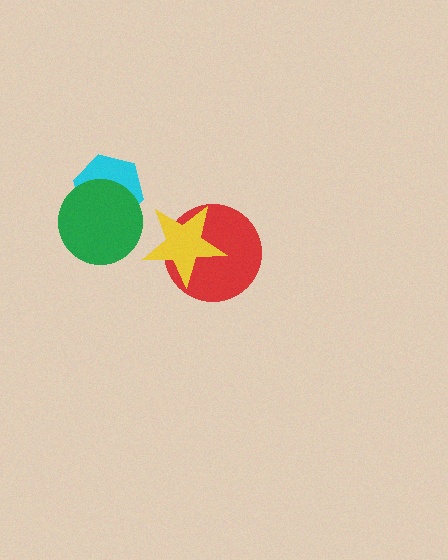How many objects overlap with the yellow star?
1 object overlaps with the yellow star.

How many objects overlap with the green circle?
1 object overlaps with the green circle.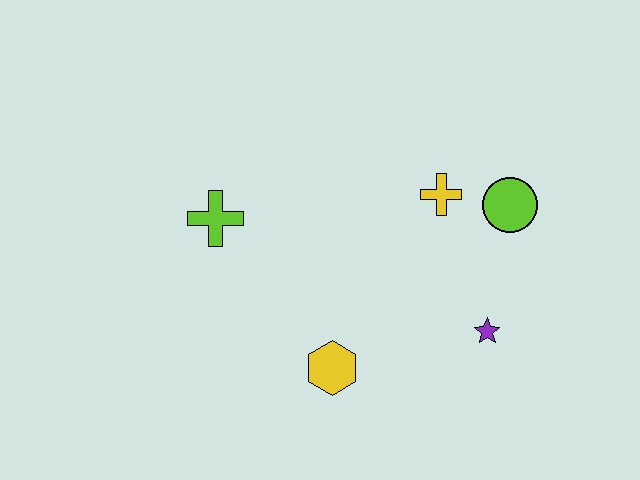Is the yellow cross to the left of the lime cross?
No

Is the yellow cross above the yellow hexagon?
Yes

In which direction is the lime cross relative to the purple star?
The lime cross is to the left of the purple star.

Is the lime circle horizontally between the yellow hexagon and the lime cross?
No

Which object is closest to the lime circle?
The yellow cross is closest to the lime circle.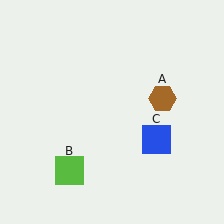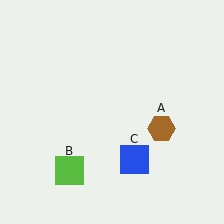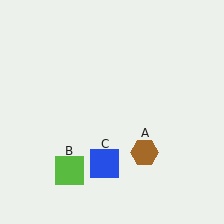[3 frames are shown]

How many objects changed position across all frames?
2 objects changed position: brown hexagon (object A), blue square (object C).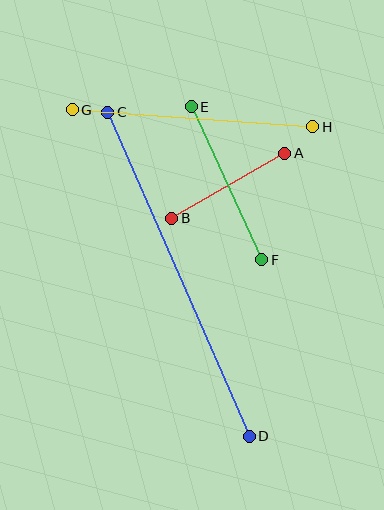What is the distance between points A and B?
The distance is approximately 130 pixels.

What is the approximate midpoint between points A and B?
The midpoint is at approximately (228, 186) pixels.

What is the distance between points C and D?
The distance is approximately 353 pixels.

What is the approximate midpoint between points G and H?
The midpoint is at approximately (193, 118) pixels.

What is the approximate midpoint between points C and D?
The midpoint is at approximately (179, 274) pixels.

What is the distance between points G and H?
The distance is approximately 241 pixels.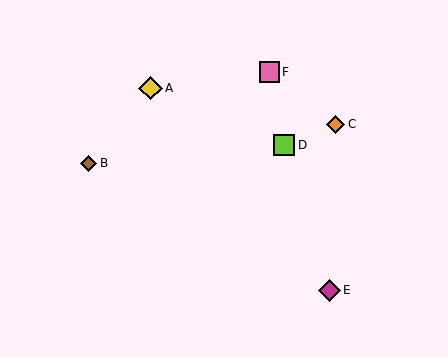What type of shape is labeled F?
Shape F is a pink square.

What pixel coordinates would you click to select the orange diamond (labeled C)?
Click at (336, 124) to select the orange diamond C.